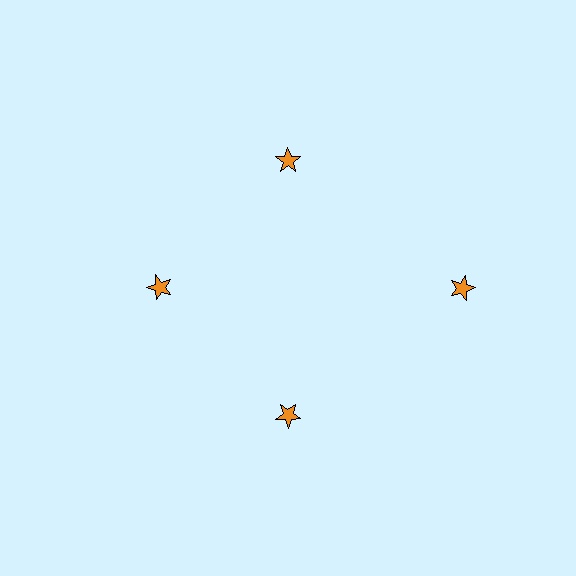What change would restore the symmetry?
The symmetry would be restored by moving it inward, back onto the ring so that all 4 stars sit at equal angles and equal distance from the center.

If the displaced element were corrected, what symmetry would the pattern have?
It would have 4-fold rotational symmetry — the pattern would map onto itself every 90 degrees.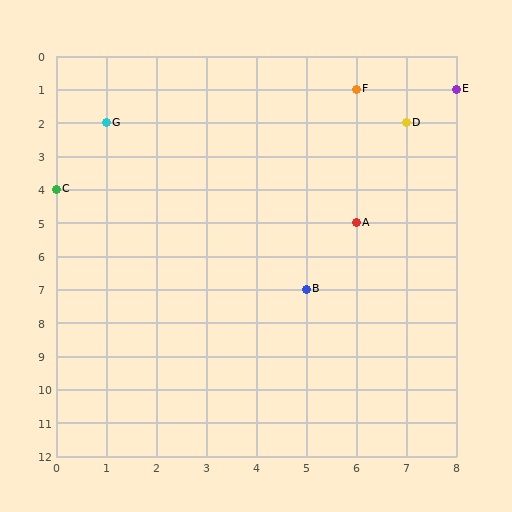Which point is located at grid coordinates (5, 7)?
Point B is at (5, 7).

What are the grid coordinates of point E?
Point E is at grid coordinates (8, 1).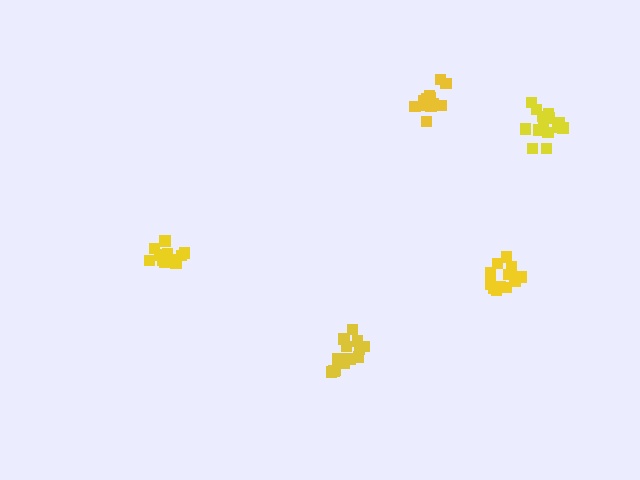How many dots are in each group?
Group 1: 13 dots, Group 2: 12 dots, Group 3: 18 dots, Group 4: 13 dots, Group 5: 17 dots (73 total).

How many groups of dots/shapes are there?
There are 5 groups.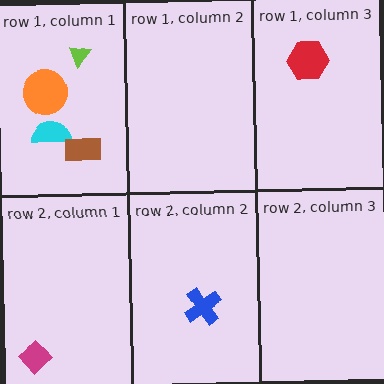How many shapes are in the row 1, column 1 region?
4.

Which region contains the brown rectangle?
The row 1, column 1 region.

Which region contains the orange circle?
The row 1, column 1 region.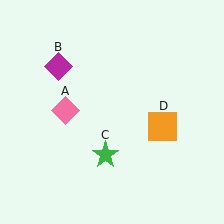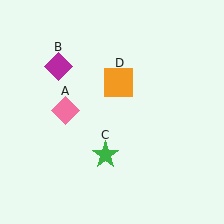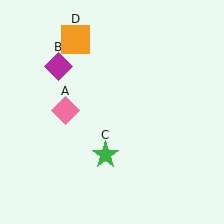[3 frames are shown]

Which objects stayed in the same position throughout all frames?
Pink diamond (object A) and magenta diamond (object B) and green star (object C) remained stationary.